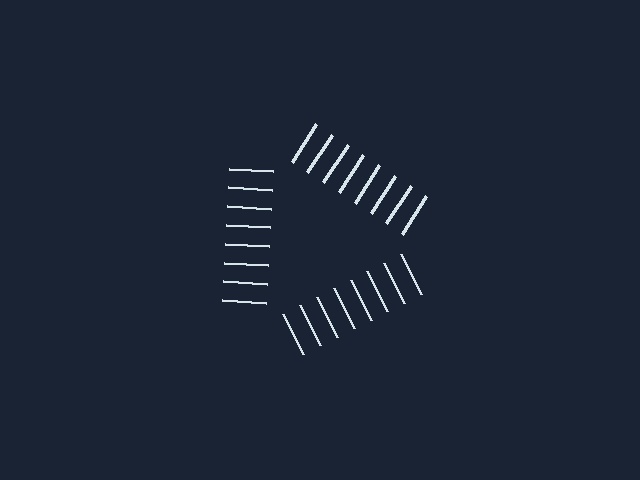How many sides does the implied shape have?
3 sides — the line-ends trace a triangle.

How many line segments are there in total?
24 — 8 along each of the 3 edges.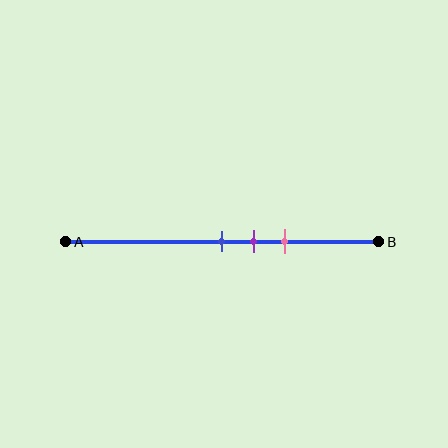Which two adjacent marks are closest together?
The blue and purple marks are the closest adjacent pair.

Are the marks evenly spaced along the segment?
Yes, the marks are approximately evenly spaced.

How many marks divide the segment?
There are 3 marks dividing the segment.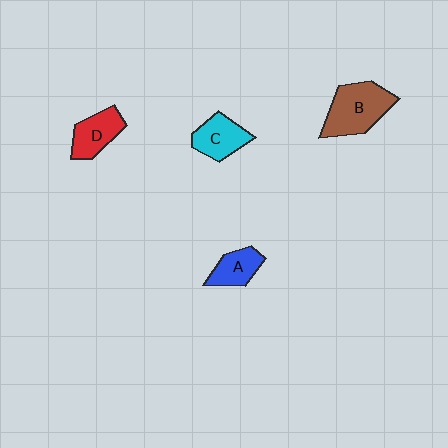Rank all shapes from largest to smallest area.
From largest to smallest: B (brown), C (cyan), D (red), A (blue).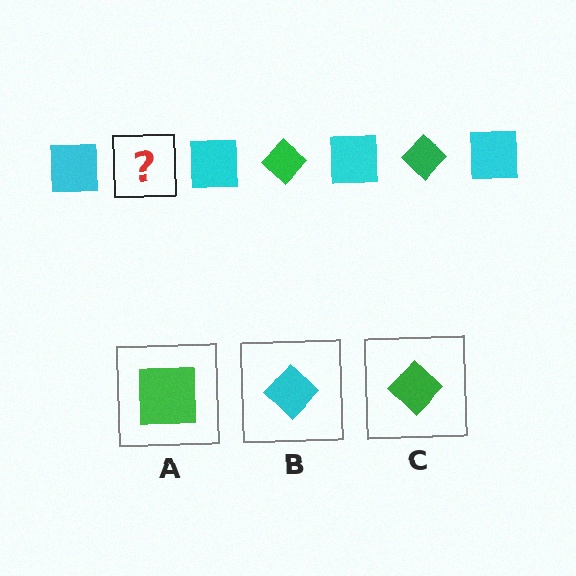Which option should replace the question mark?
Option C.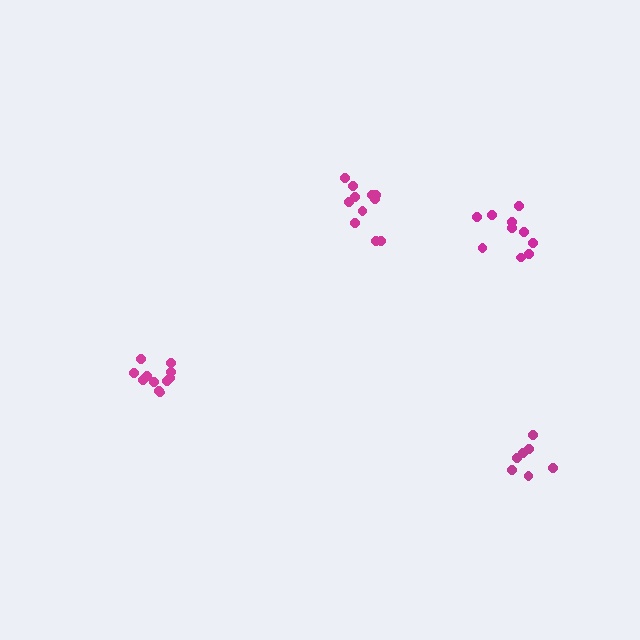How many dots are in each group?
Group 1: 10 dots, Group 2: 7 dots, Group 3: 11 dots, Group 4: 11 dots (39 total).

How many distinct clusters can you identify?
There are 4 distinct clusters.